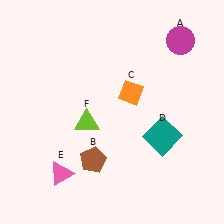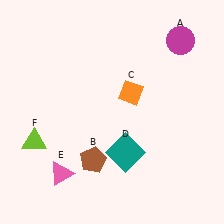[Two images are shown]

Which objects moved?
The objects that moved are: the teal square (D), the lime triangle (F).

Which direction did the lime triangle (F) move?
The lime triangle (F) moved left.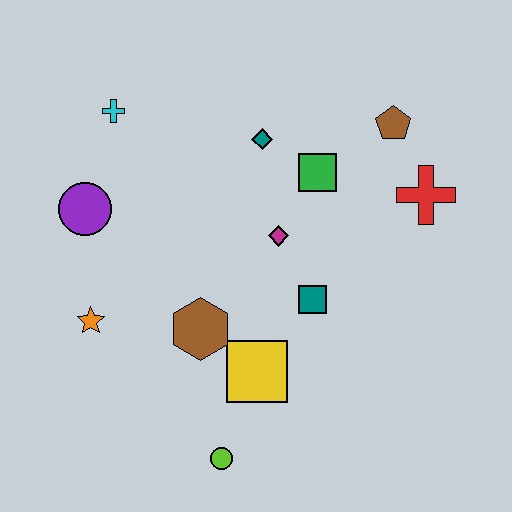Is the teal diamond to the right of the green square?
No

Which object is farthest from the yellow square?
The cyan cross is farthest from the yellow square.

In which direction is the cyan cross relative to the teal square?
The cyan cross is to the left of the teal square.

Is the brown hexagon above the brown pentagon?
No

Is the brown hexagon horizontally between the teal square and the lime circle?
No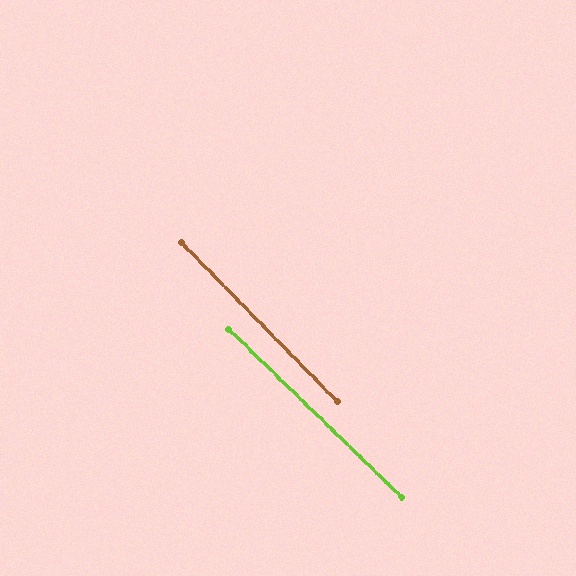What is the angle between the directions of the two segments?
Approximately 1 degree.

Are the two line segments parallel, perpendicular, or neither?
Parallel — their directions differ by only 1.5°.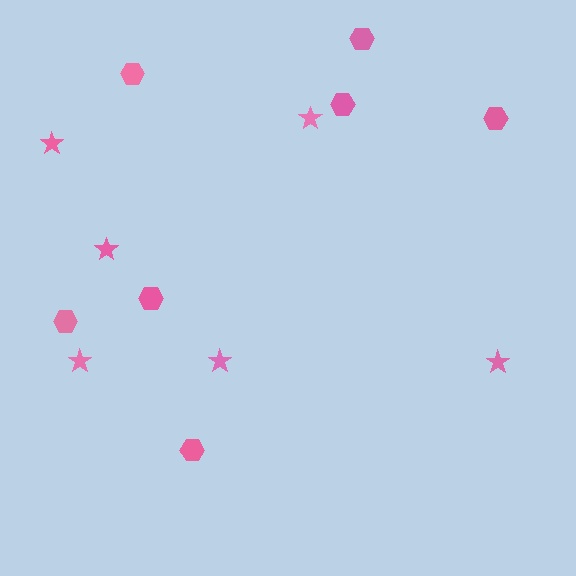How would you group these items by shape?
There are 2 groups: one group of stars (6) and one group of hexagons (7).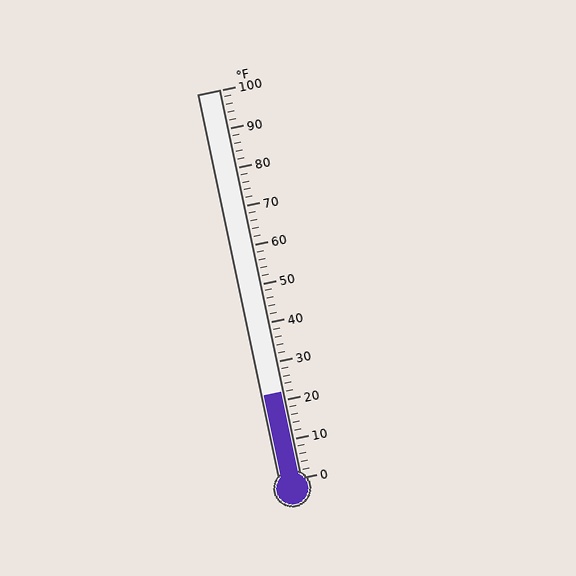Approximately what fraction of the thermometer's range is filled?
The thermometer is filled to approximately 20% of its range.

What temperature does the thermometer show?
The thermometer shows approximately 22°F.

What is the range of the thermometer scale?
The thermometer scale ranges from 0°F to 100°F.